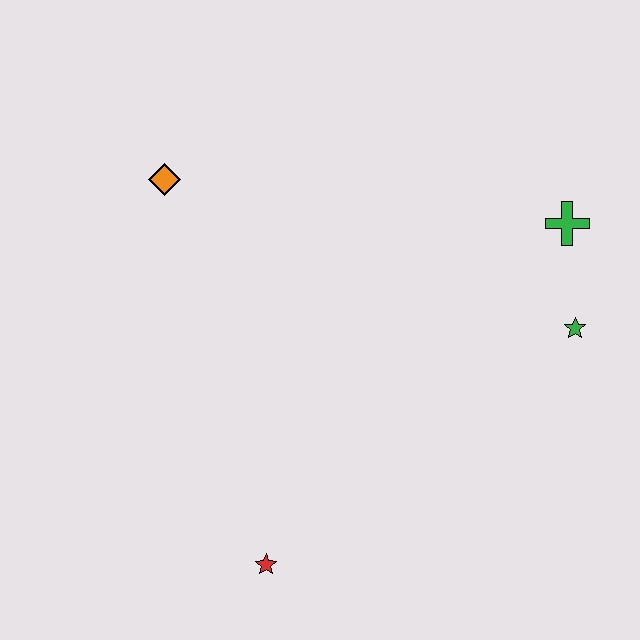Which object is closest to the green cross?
The green star is closest to the green cross.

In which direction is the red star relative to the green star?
The red star is to the left of the green star.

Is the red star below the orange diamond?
Yes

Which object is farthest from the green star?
The orange diamond is farthest from the green star.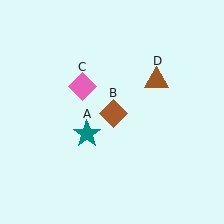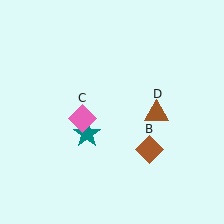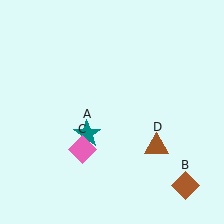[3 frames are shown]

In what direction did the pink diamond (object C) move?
The pink diamond (object C) moved down.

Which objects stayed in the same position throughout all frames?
Teal star (object A) remained stationary.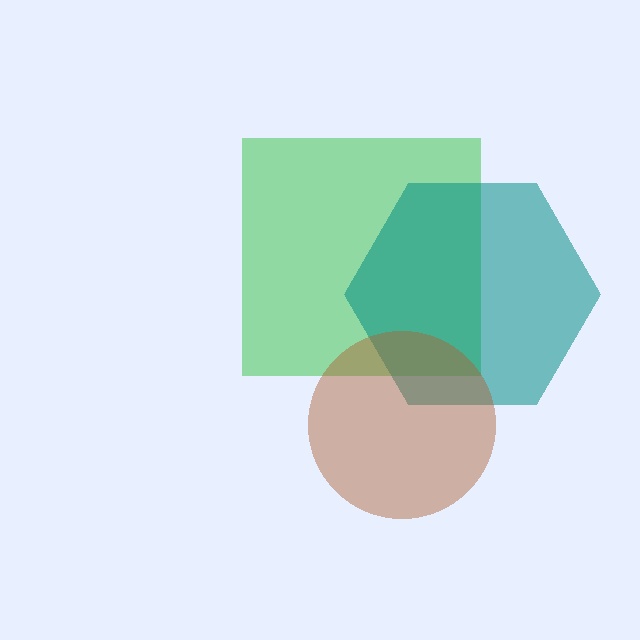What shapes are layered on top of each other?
The layered shapes are: a green square, a teal hexagon, a brown circle.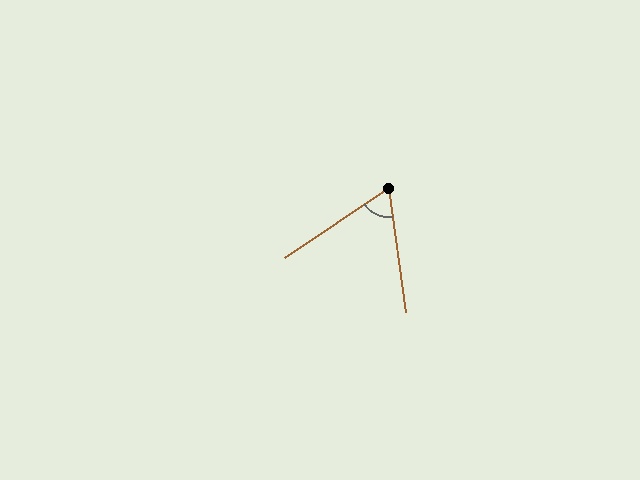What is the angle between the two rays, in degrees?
Approximately 64 degrees.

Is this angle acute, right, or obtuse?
It is acute.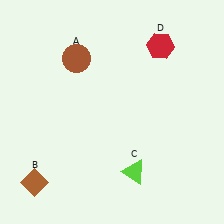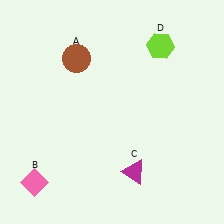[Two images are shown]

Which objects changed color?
B changed from brown to pink. C changed from lime to magenta. D changed from red to lime.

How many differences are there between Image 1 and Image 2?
There are 3 differences between the two images.